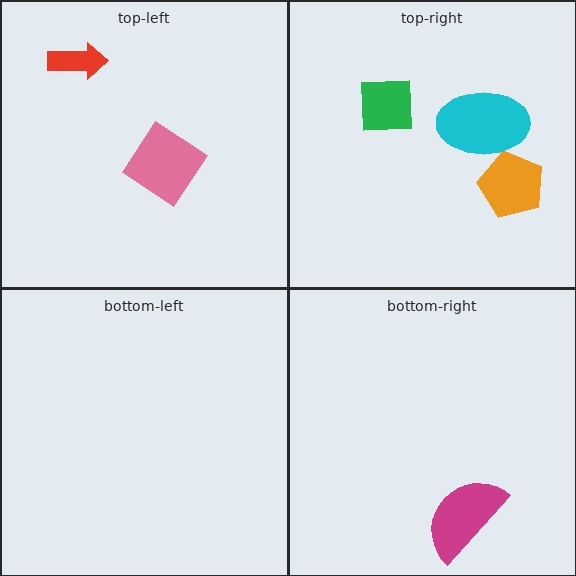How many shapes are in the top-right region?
3.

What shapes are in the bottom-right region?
The magenta semicircle.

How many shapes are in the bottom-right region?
1.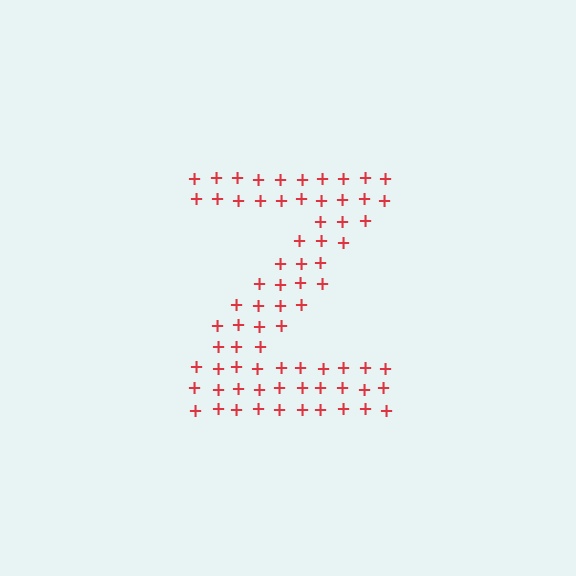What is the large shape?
The large shape is the letter Z.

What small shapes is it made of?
It is made of small plus signs.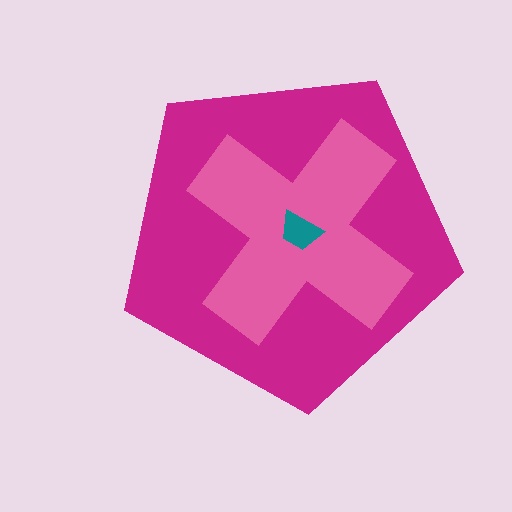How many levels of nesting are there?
3.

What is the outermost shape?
The magenta pentagon.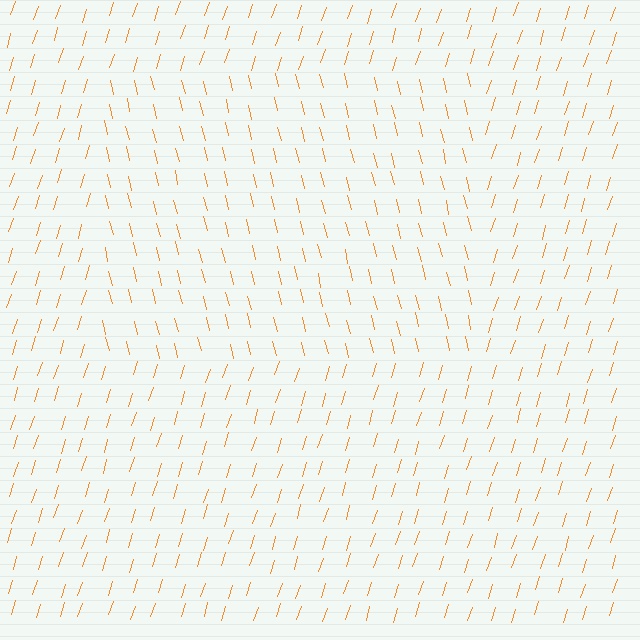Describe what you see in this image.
The image is filled with small orange line segments. A rectangle region in the image has lines oriented differently from the surrounding lines, creating a visible texture boundary.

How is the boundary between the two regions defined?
The boundary is defined purely by a change in line orientation (approximately 32 degrees difference). All lines are the same color and thickness.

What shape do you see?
I see a rectangle.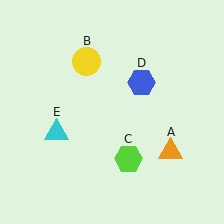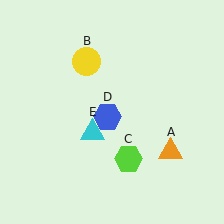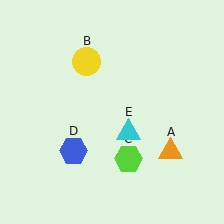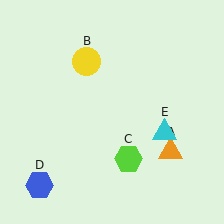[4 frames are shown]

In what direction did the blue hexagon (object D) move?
The blue hexagon (object D) moved down and to the left.